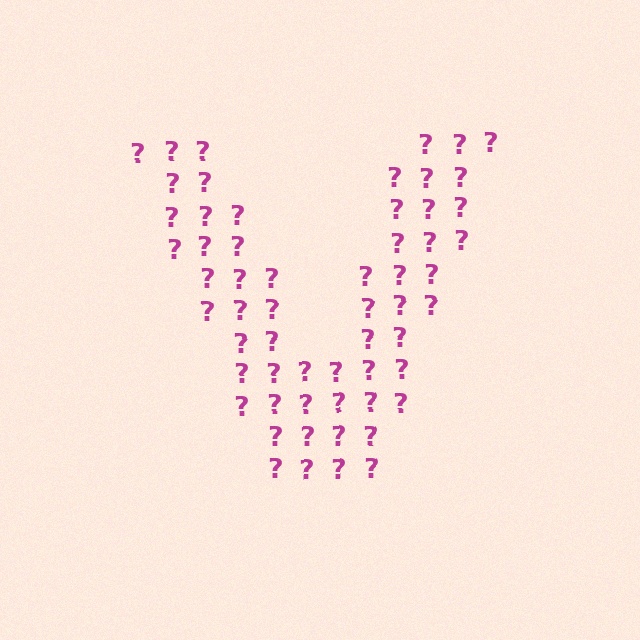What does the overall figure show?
The overall figure shows the letter V.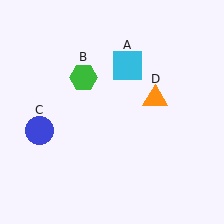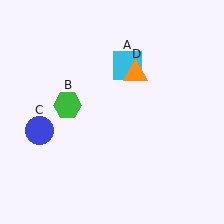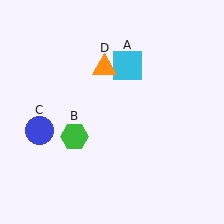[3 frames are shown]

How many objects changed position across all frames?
2 objects changed position: green hexagon (object B), orange triangle (object D).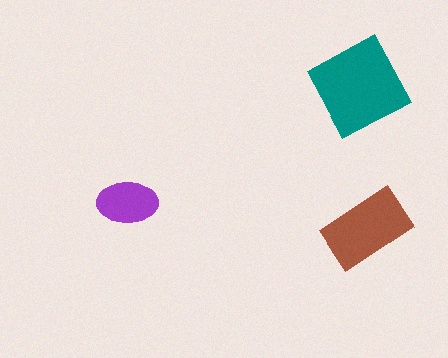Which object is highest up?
The teal diamond is topmost.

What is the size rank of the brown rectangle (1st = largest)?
2nd.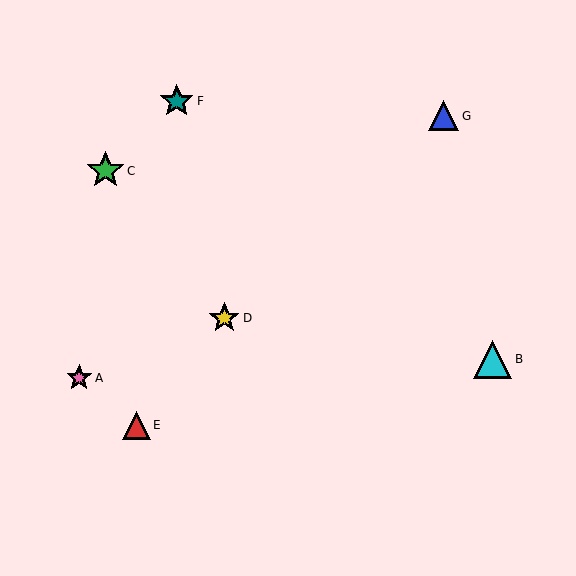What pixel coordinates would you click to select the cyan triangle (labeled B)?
Click at (493, 359) to select the cyan triangle B.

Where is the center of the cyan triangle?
The center of the cyan triangle is at (493, 359).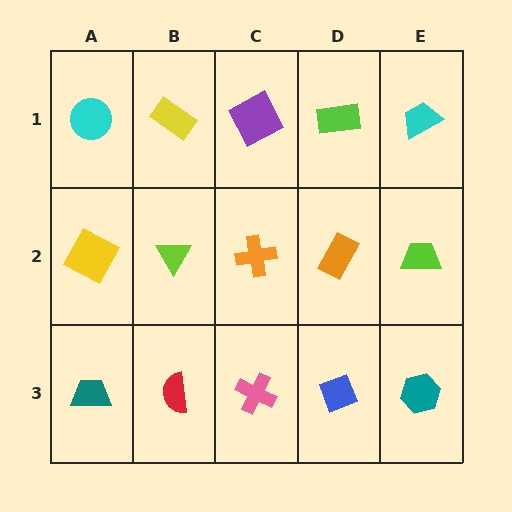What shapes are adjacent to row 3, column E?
A lime trapezoid (row 2, column E), a blue diamond (row 3, column D).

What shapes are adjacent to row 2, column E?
A cyan trapezoid (row 1, column E), a teal hexagon (row 3, column E), an orange rectangle (row 2, column D).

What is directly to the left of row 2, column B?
A yellow square.